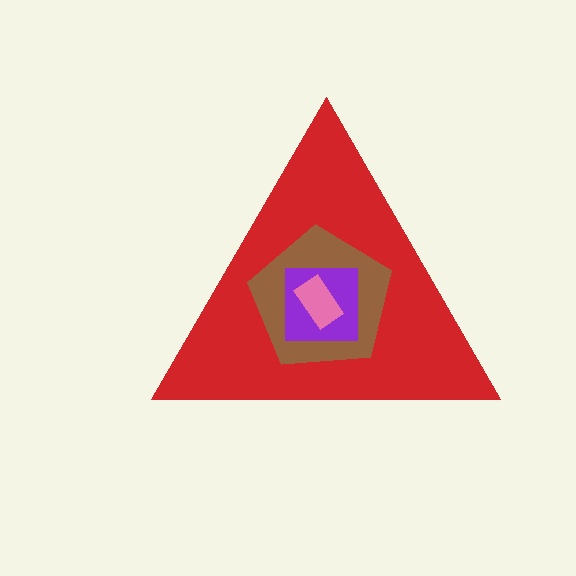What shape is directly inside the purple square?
The pink rectangle.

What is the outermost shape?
The red triangle.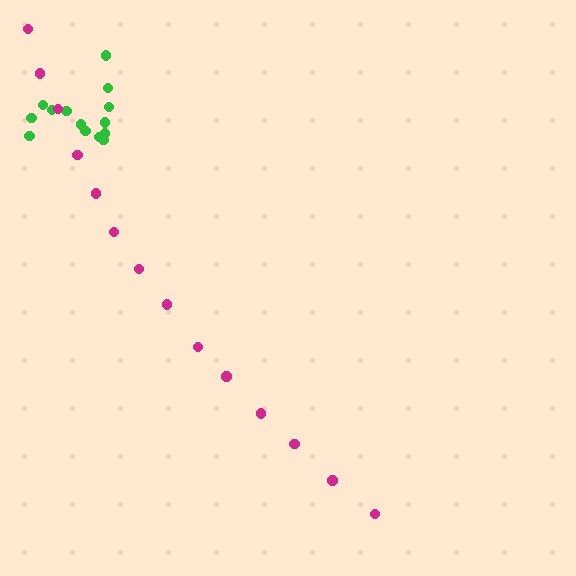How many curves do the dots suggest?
There are 2 distinct paths.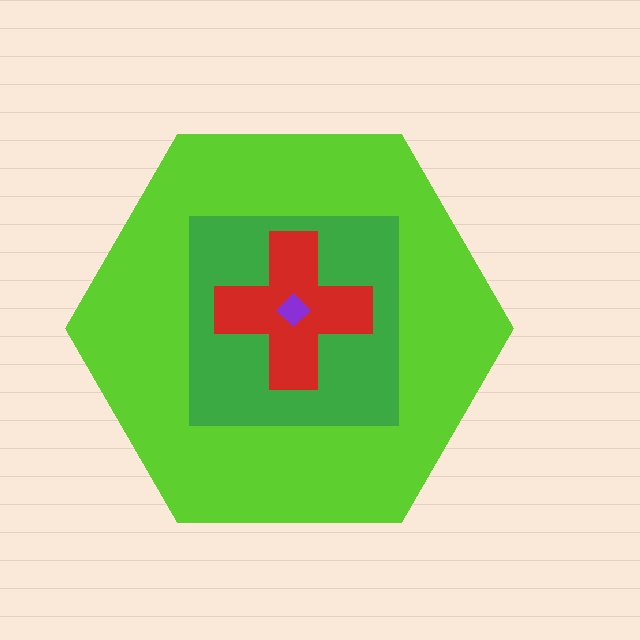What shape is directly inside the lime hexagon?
The green square.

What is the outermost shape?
The lime hexagon.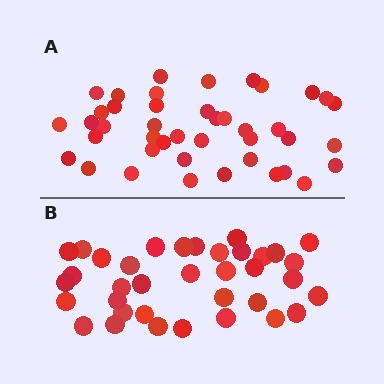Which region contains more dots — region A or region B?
Region A (the top region) has more dots.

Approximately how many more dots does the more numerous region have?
Region A has about 6 more dots than region B.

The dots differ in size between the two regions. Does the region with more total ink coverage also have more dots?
No. Region B has more total ink coverage because its dots are larger, but region A actually contains more individual dots. Total area can be misleading — the number of items is what matters here.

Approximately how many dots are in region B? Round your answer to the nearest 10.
About 40 dots. (The exact count is 36, which rounds to 40.)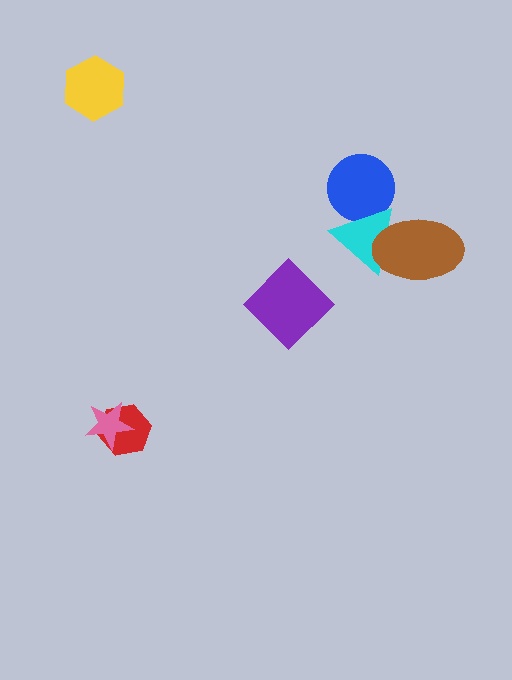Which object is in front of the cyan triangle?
The brown ellipse is in front of the cyan triangle.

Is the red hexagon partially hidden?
Yes, it is partially covered by another shape.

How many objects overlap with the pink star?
1 object overlaps with the pink star.